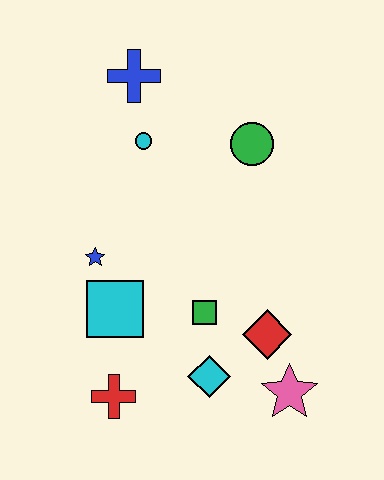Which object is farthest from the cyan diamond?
The blue cross is farthest from the cyan diamond.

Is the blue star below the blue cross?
Yes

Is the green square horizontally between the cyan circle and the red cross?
No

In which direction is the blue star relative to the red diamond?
The blue star is to the left of the red diamond.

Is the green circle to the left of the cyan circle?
No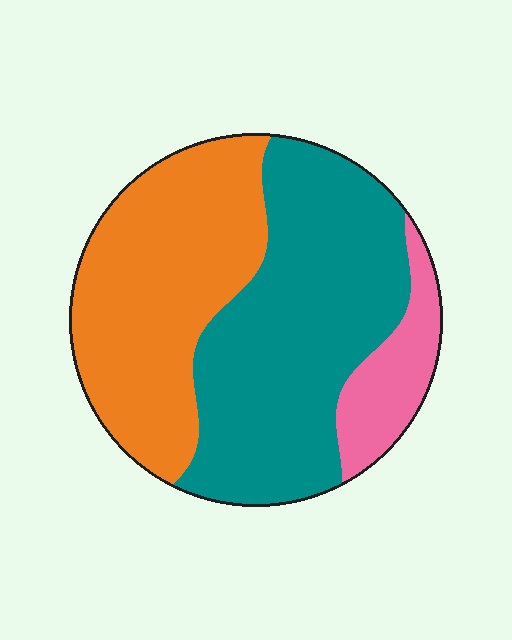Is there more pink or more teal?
Teal.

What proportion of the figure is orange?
Orange takes up between a quarter and a half of the figure.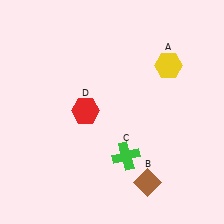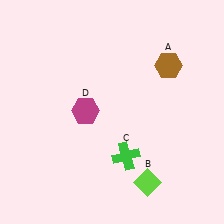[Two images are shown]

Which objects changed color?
A changed from yellow to brown. B changed from brown to lime. D changed from red to magenta.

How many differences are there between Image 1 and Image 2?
There are 3 differences between the two images.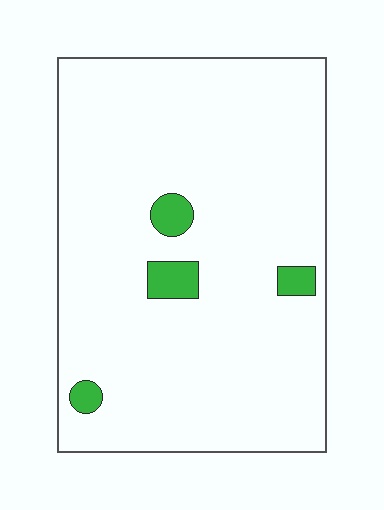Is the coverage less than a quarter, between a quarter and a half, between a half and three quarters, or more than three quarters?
Less than a quarter.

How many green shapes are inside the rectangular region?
4.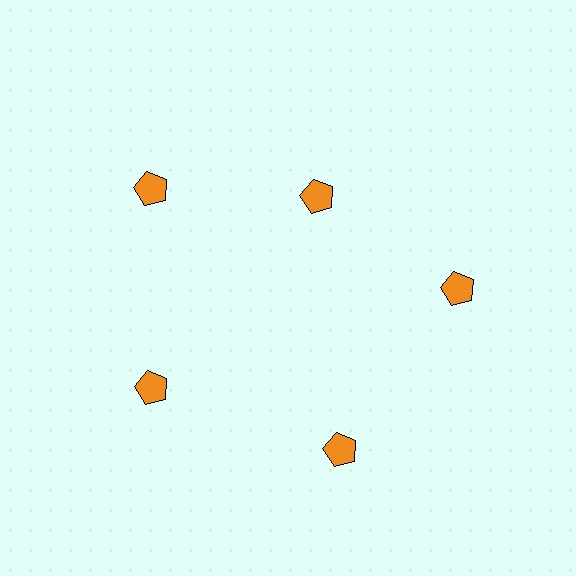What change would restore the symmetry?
The symmetry would be restored by moving it outward, back onto the ring so that all 5 pentagons sit at equal angles and equal distance from the center.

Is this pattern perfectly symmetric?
No. The 5 orange pentagons are arranged in a ring, but one element near the 1 o'clock position is pulled inward toward the center, breaking the 5-fold rotational symmetry.